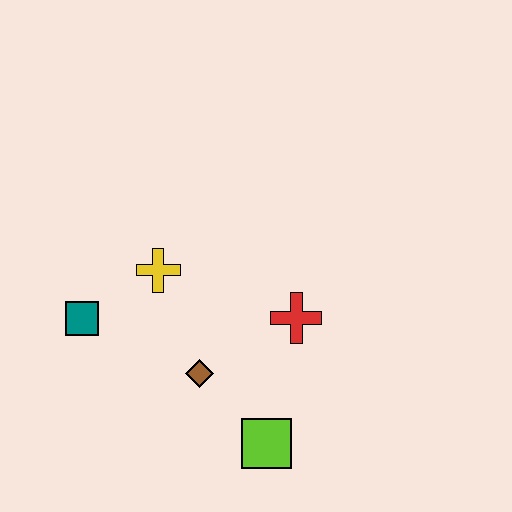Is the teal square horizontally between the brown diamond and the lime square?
No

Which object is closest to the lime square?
The brown diamond is closest to the lime square.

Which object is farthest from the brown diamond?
The teal square is farthest from the brown diamond.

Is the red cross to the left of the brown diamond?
No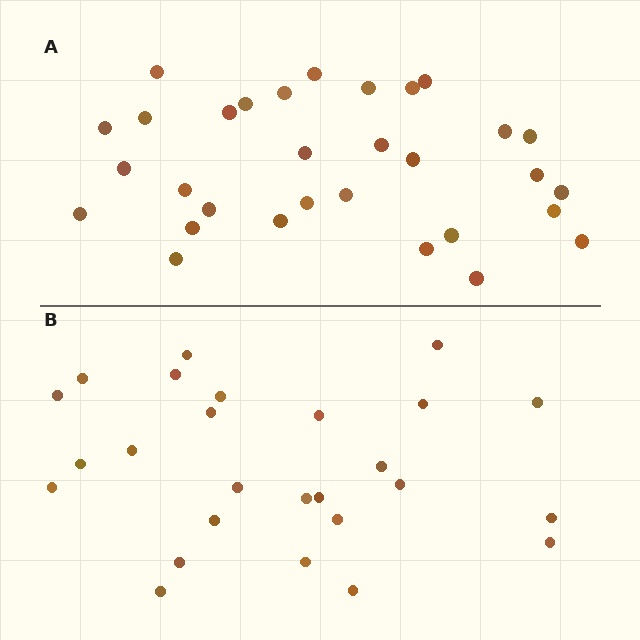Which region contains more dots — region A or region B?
Region A (the top region) has more dots.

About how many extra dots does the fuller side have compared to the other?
Region A has about 5 more dots than region B.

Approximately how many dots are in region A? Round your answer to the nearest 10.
About 30 dots. (The exact count is 31, which rounds to 30.)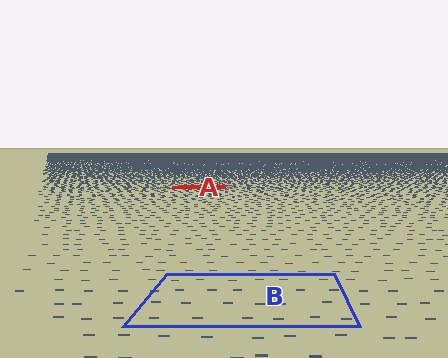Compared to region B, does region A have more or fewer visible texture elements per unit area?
Region A has more texture elements per unit area — they are packed more densely because it is farther away.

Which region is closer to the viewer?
Region B is closer. The texture elements there are larger and more spread out.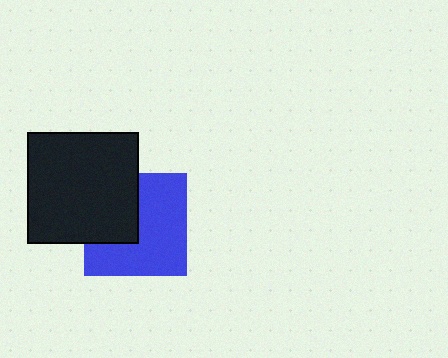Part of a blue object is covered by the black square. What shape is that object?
It is a square.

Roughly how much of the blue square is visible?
About half of it is visible (roughly 63%).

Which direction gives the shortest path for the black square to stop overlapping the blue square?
Moving left gives the shortest separation.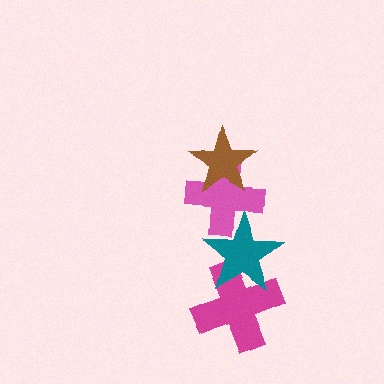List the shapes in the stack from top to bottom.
From top to bottom: the brown star, the pink cross, the teal star, the magenta cross.